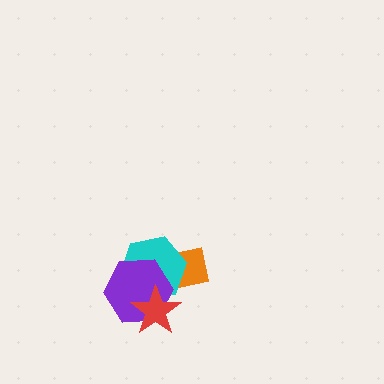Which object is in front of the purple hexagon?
The red star is in front of the purple hexagon.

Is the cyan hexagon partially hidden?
Yes, it is partially covered by another shape.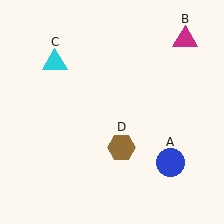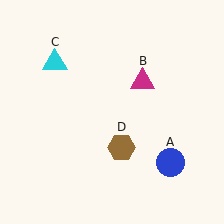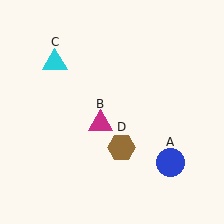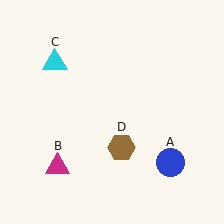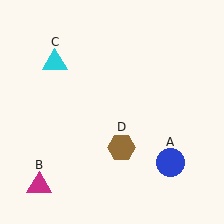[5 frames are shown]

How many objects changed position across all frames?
1 object changed position: magenta triangle (object B).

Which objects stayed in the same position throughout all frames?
Blue circle (object A) and cyan triangle (object C) and brown hexagon (object D) remained stationary.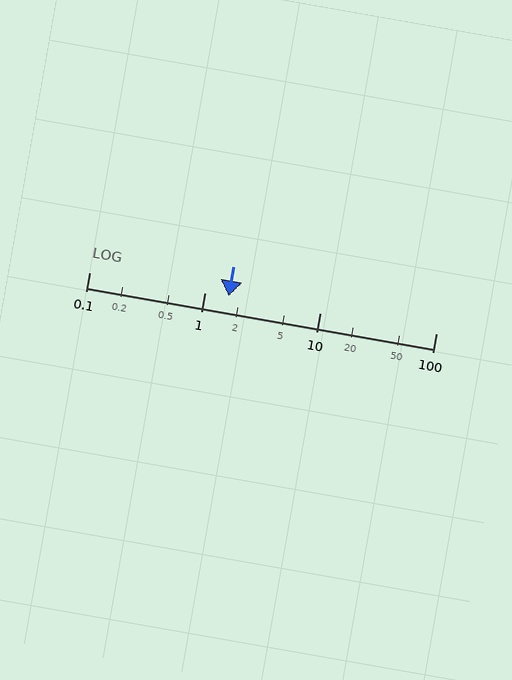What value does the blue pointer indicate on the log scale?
The pointer indicates approximately 1.6.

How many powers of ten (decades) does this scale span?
The scale spans 3 decades, from 0.1 to 100.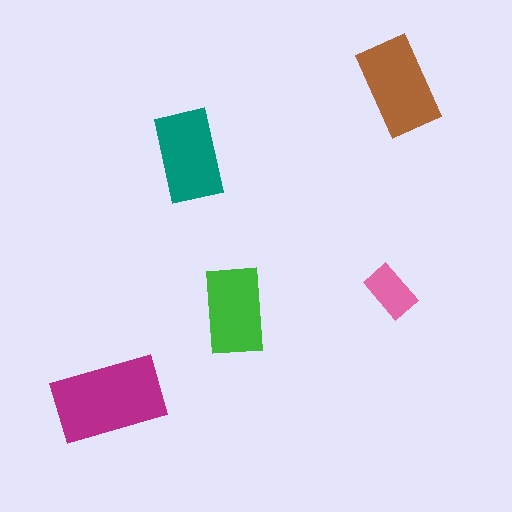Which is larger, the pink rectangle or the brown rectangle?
The brown one.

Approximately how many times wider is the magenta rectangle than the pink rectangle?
About 2 times wider.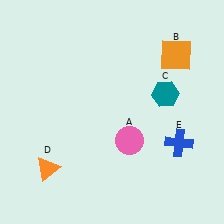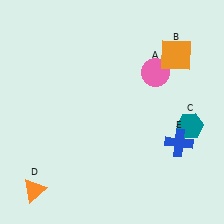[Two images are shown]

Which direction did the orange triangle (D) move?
The orange triangle (D) moved down.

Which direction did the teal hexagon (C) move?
The teal hexagon (C) moved down.